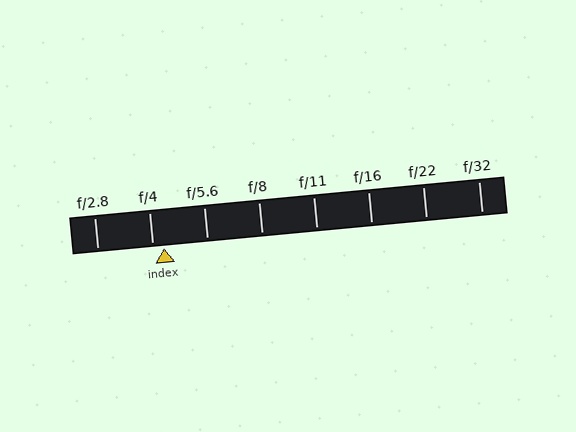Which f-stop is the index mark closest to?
The index mark is closest to f/4.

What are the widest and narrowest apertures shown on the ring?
The widest aperture shown is f/2.8 and the narrowest is f/32.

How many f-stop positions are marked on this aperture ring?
There are 8 f-stop positions marked.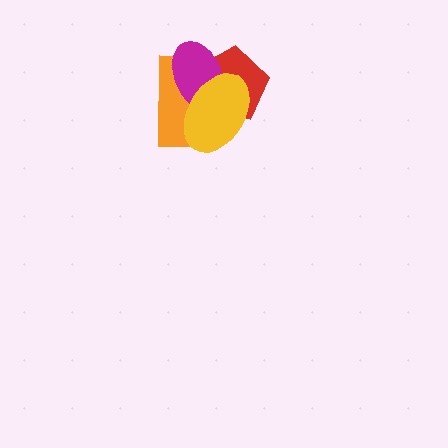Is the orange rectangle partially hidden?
Yes, it is partially covered by another shape.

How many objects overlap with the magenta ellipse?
3 objects overlap with the magenta ellipse.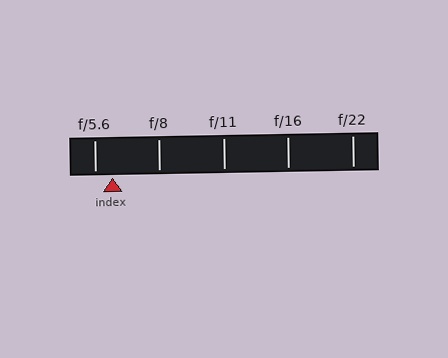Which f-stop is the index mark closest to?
The index mark is closest to f/5.6.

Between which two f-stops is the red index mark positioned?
The index mark is between f/5.6 and f/8.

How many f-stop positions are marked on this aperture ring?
There are 5 f-stop positions marked.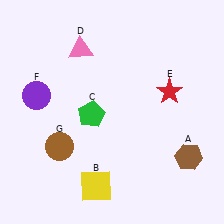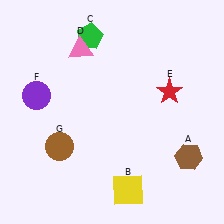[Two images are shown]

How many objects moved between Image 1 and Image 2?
2 objects moved between the two images.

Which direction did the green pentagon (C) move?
The green pentagon (C) moved up.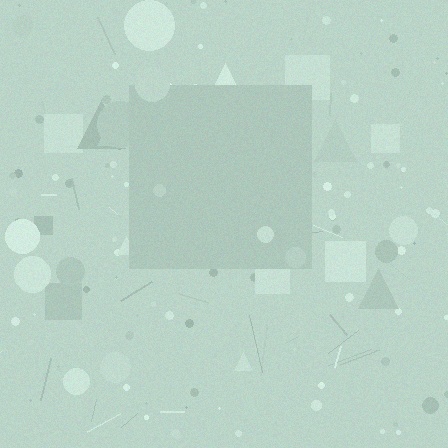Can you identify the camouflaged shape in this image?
The camouflaged shape is a square.